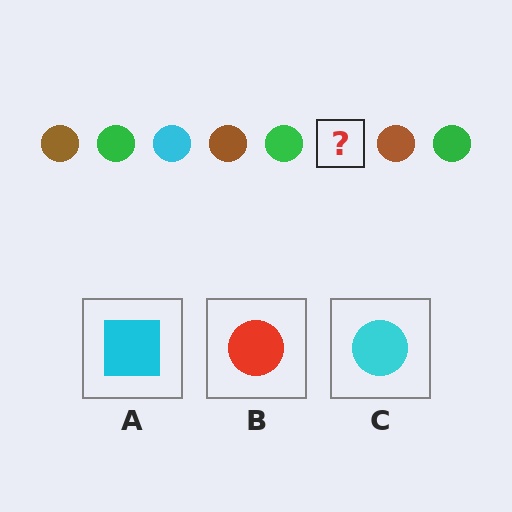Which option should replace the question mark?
Option C.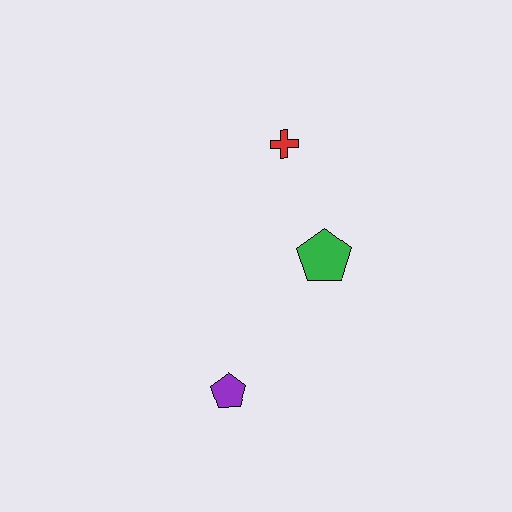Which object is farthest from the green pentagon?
The purple pentagon is farthest from the green pentagon.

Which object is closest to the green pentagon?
The red cross is closest to the green pentagon.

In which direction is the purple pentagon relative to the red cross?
The purple pentagon is below the red cross.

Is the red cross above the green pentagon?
Yes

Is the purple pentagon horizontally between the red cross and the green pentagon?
No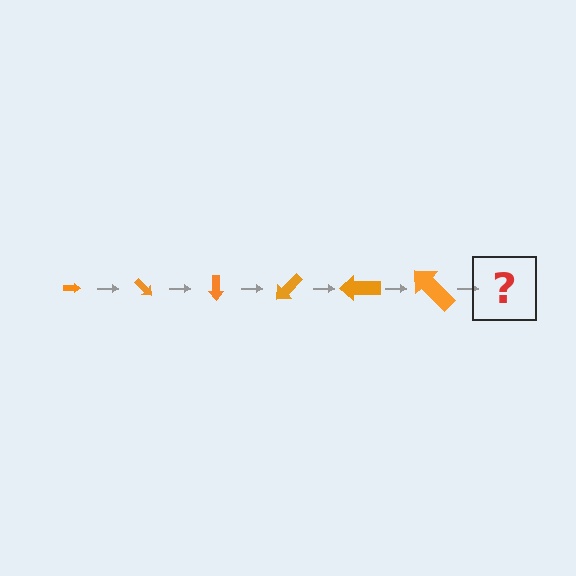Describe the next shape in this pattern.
It should be an arrow, larger than the previous one and rotated 270 degrees from the start.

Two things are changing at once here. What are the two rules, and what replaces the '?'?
The two rules are that the arrow grows larger each step and it rotates 45 degrees each step. The '?' should be an arrow, larger than the previous one and rotated 270 degrees from the start.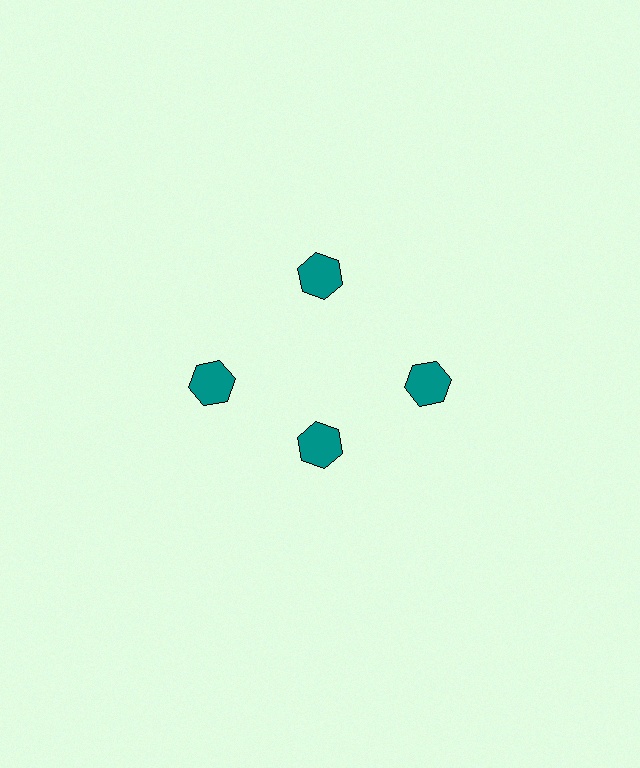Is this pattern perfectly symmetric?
No. The 4 teal hexagons are arranged in a ring, but one element near the 6 o'clock position is pulled inward toward the center, breaking the 4-fold rotational symmetry.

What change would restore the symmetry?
The symmetry would be restored by moving it outward, back onto the ring so that all 4 hexagons sit at equal angles and equal distance from the center.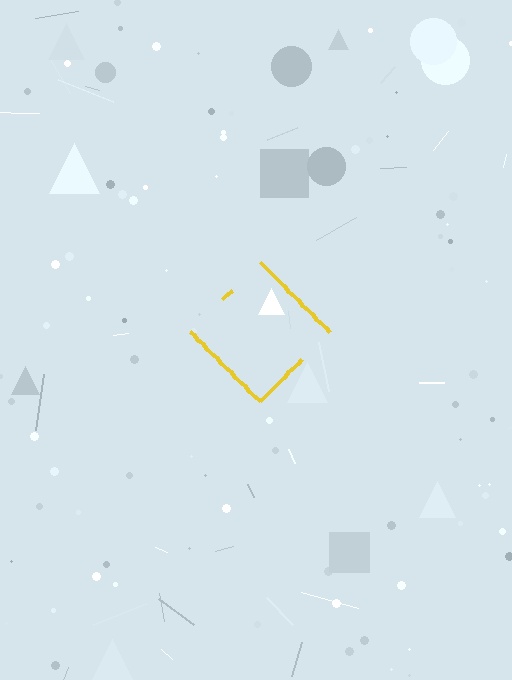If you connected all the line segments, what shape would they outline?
They would outline a diamond.